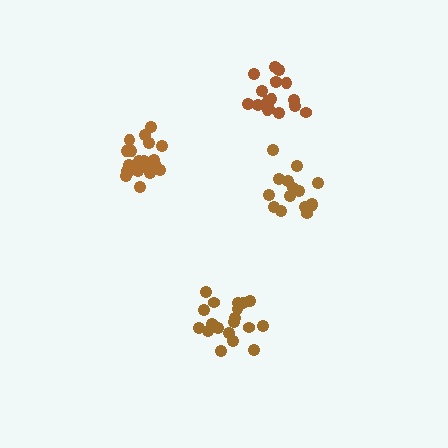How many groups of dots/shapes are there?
There are 4 groups.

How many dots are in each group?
Group 1: 20 dots, Group 2: 17 dots, Group 3: 21 dots, Group 4: 15 dots (73 total).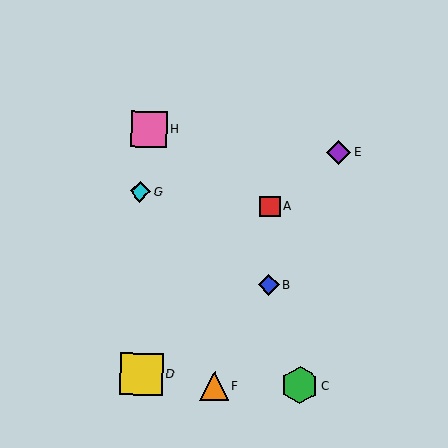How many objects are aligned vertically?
2 objects (A, B) are aligned vertically.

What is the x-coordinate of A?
Object A is at x≈270.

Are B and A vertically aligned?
Yes, both are at x≈269.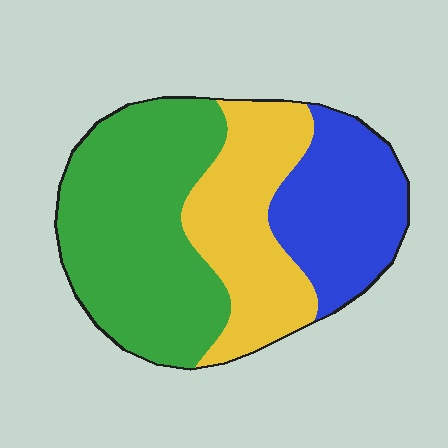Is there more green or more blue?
Green.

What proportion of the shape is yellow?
Yellow takes up about one quarter (1/4) of the shape.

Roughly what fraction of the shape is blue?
Blue takes up about one quarter (1/4) of the shape.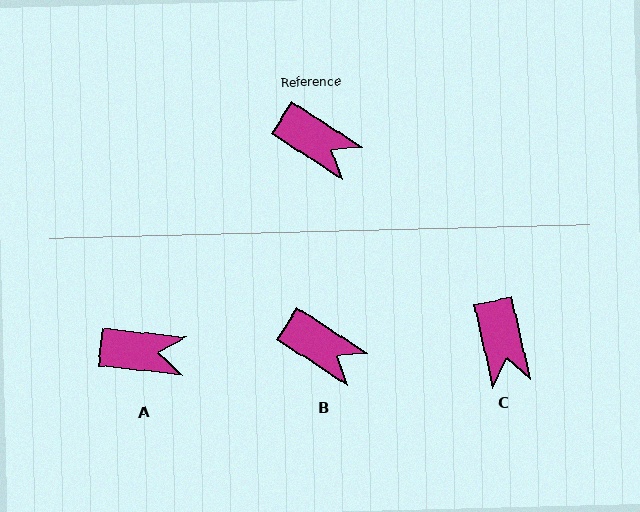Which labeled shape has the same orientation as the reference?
B.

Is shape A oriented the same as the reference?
No, it is off by about 27 degrees.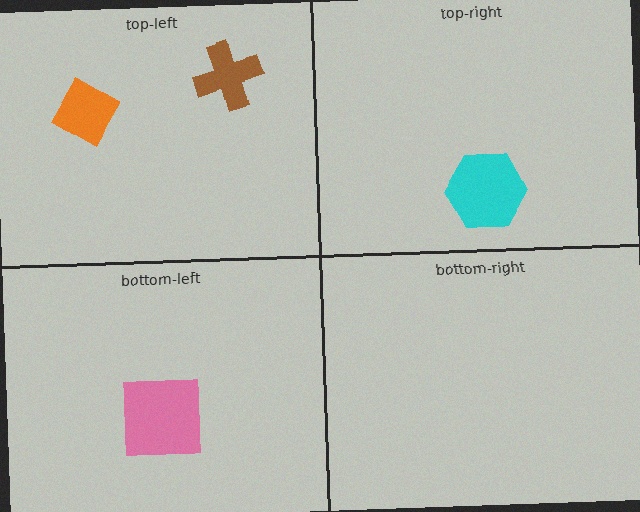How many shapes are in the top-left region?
2.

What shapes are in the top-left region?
The brown cross, the orange diamond.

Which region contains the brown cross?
The top-left region.